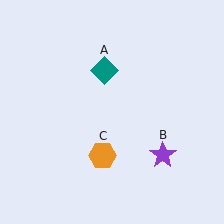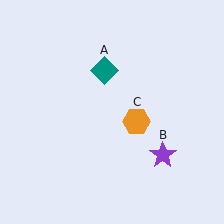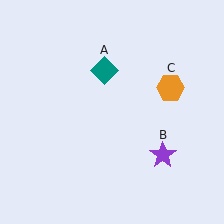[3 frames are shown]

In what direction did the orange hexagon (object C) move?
The orange hexagon (object C) moved up and to the right.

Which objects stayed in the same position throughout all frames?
Teal diamond (object A) and purple star (object B) remained stationary.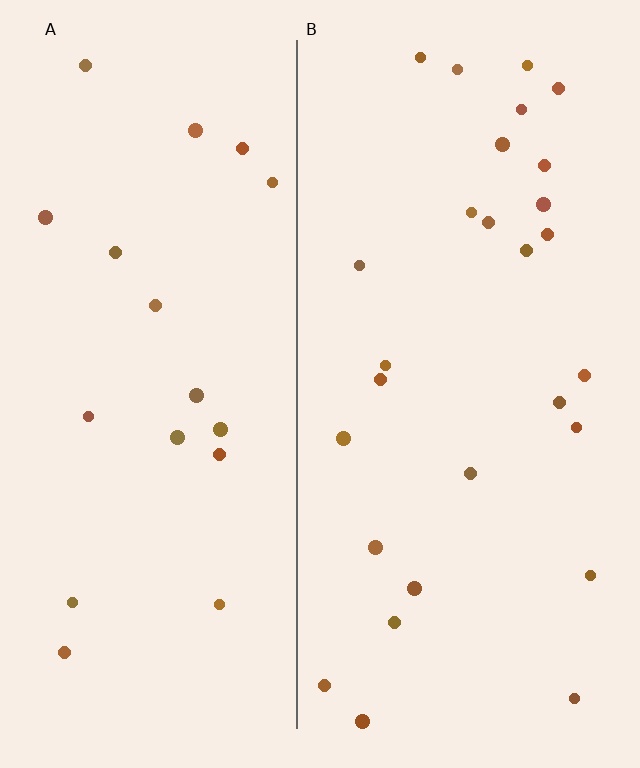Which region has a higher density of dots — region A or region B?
B (the right).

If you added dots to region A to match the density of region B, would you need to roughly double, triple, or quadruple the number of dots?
Approximately double.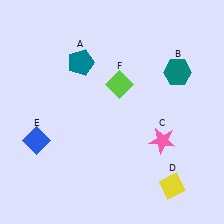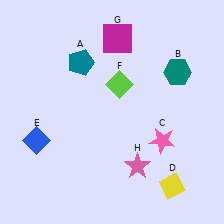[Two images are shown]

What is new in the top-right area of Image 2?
A magenta square (G) was added in the top-right area of Image 2.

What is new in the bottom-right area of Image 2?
A pink star (H) was added in the bottom-right area of Image 2.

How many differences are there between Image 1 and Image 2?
There are 2 differences between the two images.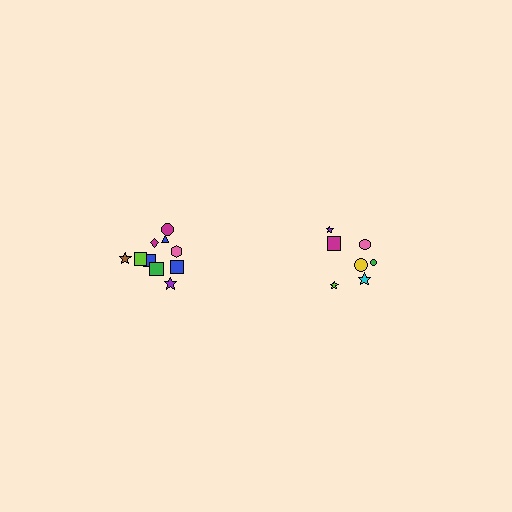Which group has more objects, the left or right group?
The left group.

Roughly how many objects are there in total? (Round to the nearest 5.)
Roughly 15 objects in total.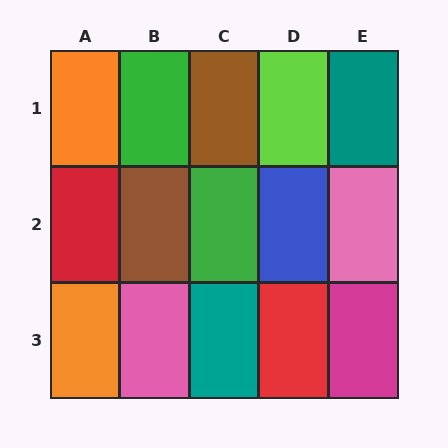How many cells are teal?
2 cells are teal.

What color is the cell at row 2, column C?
Green.